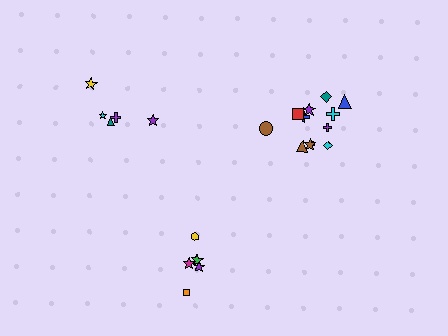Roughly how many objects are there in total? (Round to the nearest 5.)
Roughly 20 objects in total.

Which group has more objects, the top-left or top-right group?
The top-right group.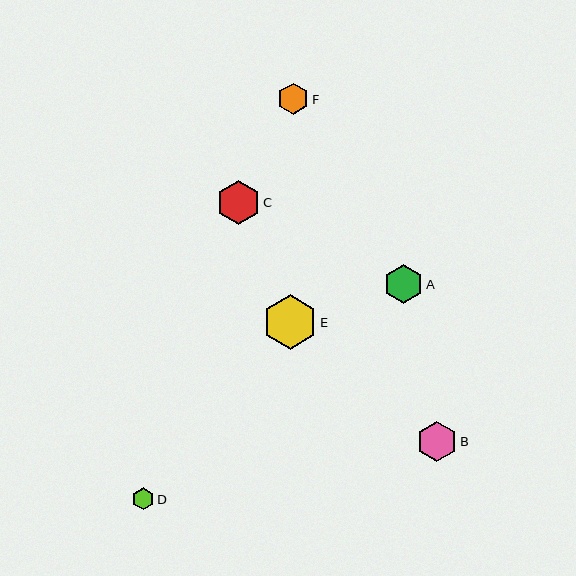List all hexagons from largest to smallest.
From largest to smallest: E, C, B, A, F, D.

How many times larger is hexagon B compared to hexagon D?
Hexagon B is approximately 1.9 times the size of hexagon D.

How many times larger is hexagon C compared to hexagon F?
Hexagon C is approximately 1.4 times the size of hexagon F.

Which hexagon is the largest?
Hexagon E is the largest with a size of approximately 55 pixels.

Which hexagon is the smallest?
Hexagon D is the smallest with a size of approximately 21 pixels.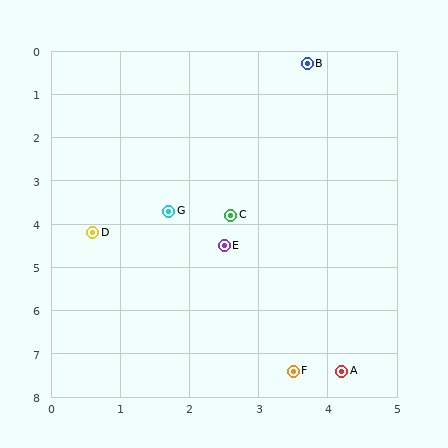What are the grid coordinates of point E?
Point E is at approximately (2.5, 4.5).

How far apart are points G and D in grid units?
Points G and D are about 1.2 grid units apart.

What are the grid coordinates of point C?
Point C is at approximately (2.6, 3.8).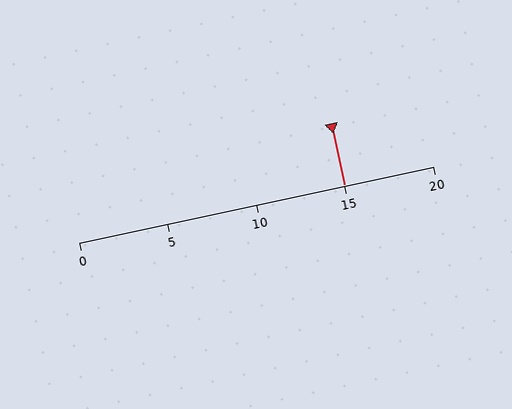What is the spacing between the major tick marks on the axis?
The major ticks are spaced 5 apart.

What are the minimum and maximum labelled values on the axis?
The axis runs from 0 to 20.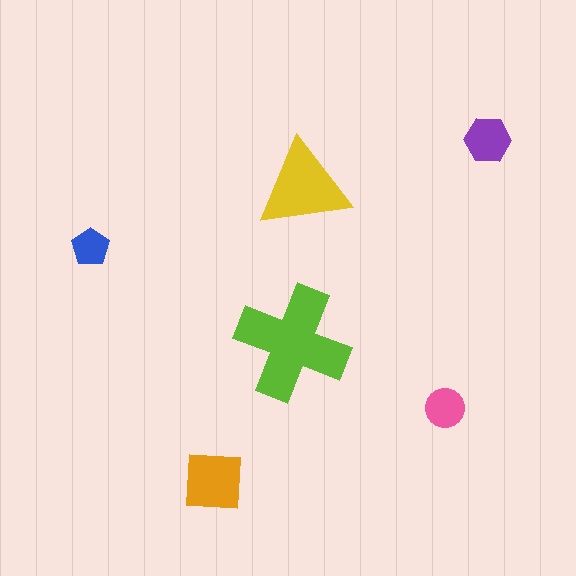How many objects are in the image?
There are 6 objects in the image.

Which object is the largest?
The lime cross.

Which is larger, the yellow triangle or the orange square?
The yellow triangle.